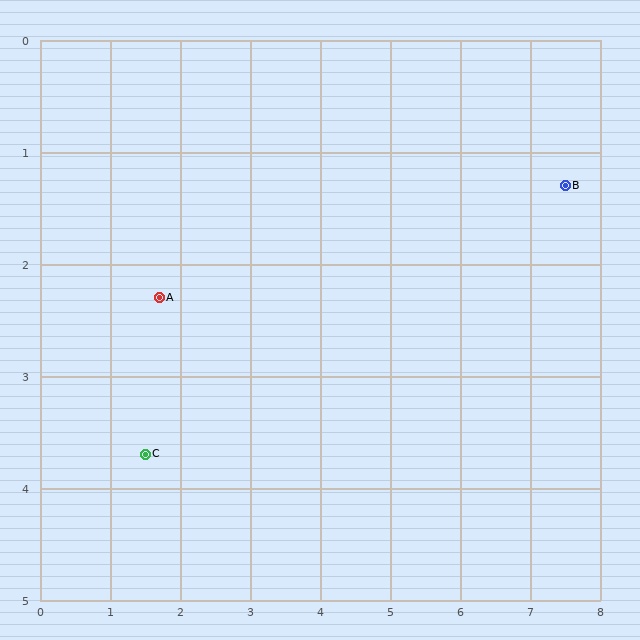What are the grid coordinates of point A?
Point A is at approximately (1.7, 2.3).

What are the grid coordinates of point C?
Point C is at approximately (1.5, 3.7).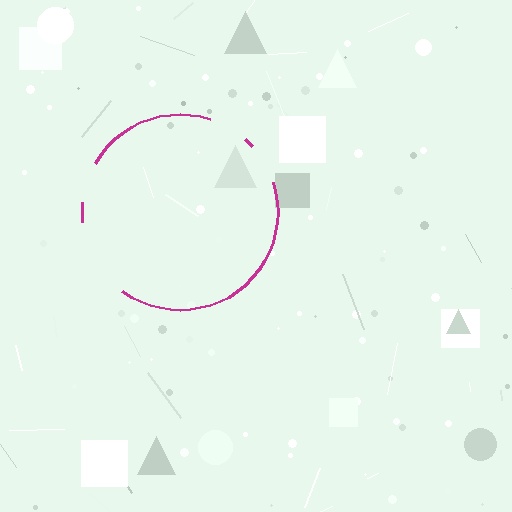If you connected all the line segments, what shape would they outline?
They would outline a circle.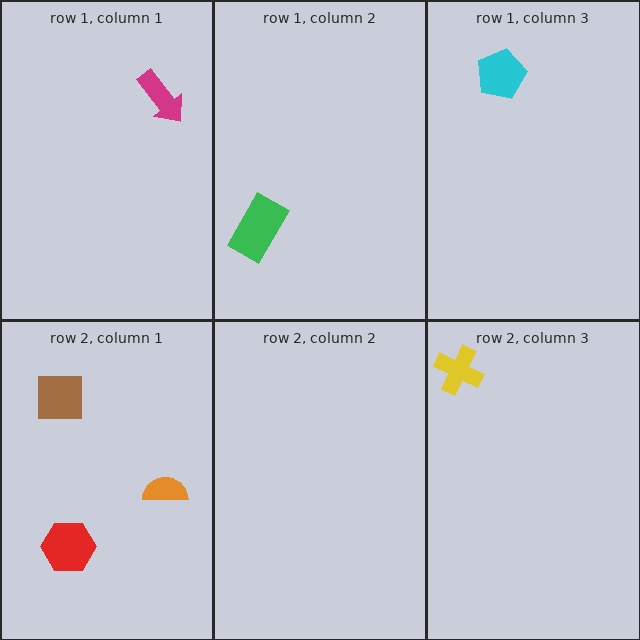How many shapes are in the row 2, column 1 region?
3.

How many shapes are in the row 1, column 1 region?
1.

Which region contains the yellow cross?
The row 2, column 3 region.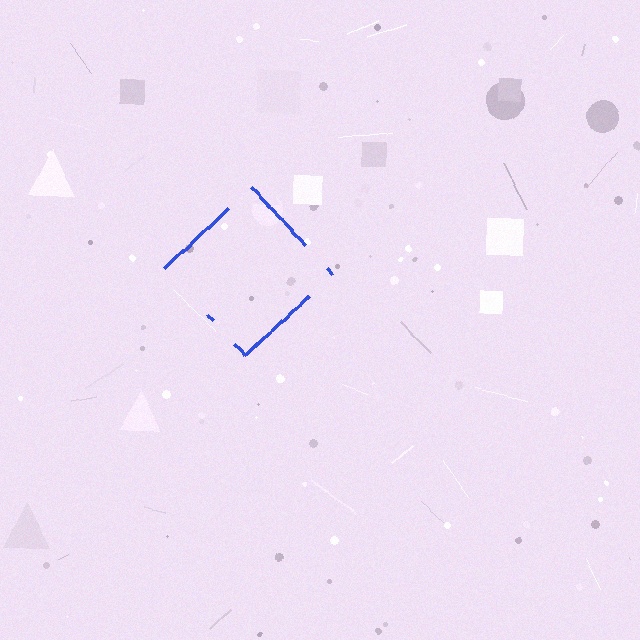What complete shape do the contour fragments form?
The contour fragments form a diamond.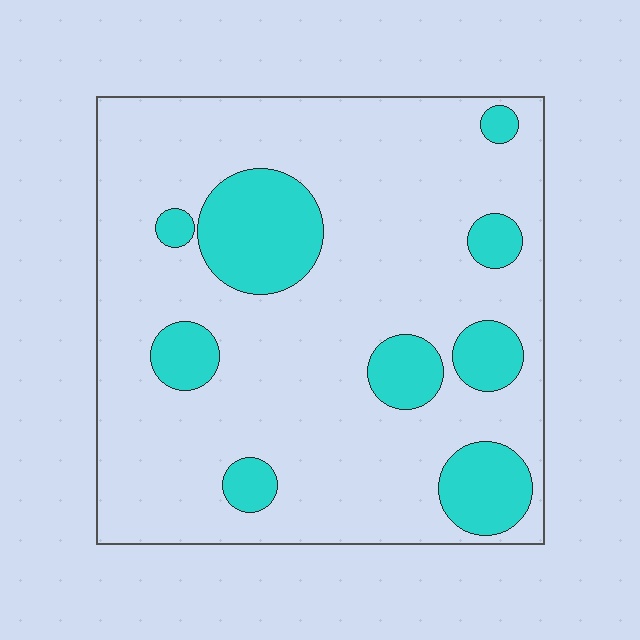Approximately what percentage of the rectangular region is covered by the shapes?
Approximately 20%.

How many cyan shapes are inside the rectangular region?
9.